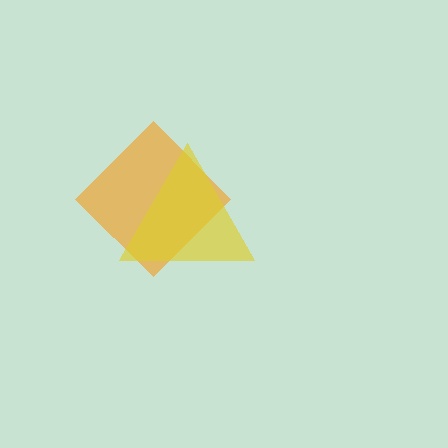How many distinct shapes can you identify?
There are 2 distinct shapes: an orange diamond, a yellow triangle.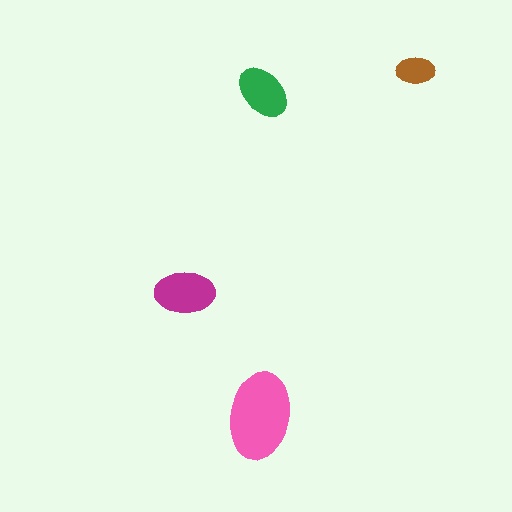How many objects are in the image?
There are 4 objects in the image.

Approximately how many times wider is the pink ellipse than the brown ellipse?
About 2.5 times wider.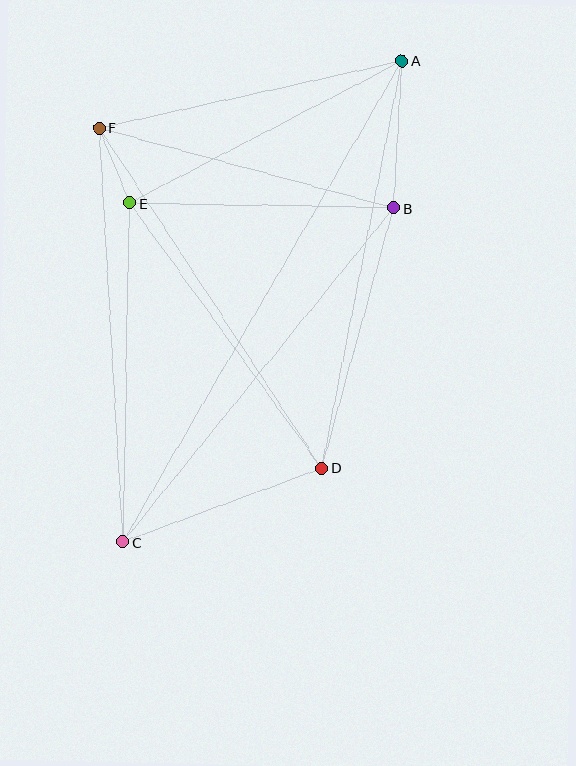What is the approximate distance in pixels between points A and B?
The distance between A and B is approximately 147 pixels.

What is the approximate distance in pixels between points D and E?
The distance between D and E is approximately 327 pixels.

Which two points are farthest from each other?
Points A and C are farthest from each other.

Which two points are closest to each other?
Points E and F are closest to each other.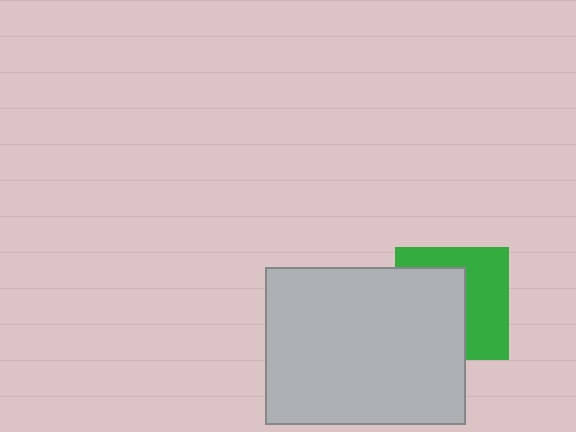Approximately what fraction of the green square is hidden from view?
Roughly 50% of the green square is hidden behind the light gray rectangle.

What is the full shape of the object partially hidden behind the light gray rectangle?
The partially hidden object is a green square.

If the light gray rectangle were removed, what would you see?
You would see the complete green square.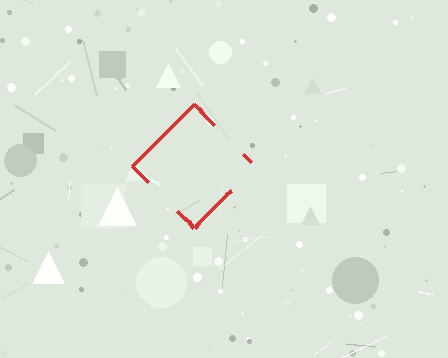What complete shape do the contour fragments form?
The contour fragments form a diamond.